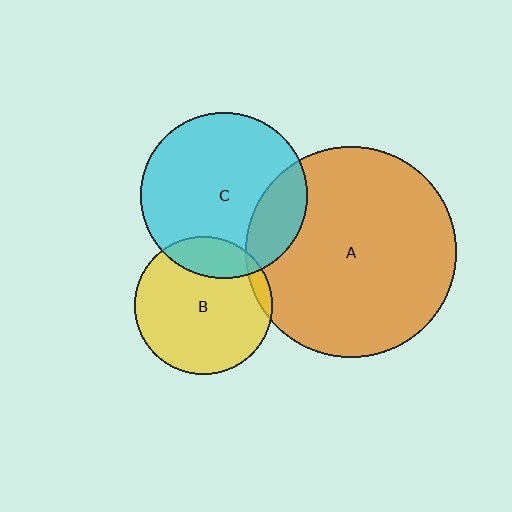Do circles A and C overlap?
Yes.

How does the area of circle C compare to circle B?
Approximately 1.4 times.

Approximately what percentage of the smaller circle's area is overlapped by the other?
Approximately 20%.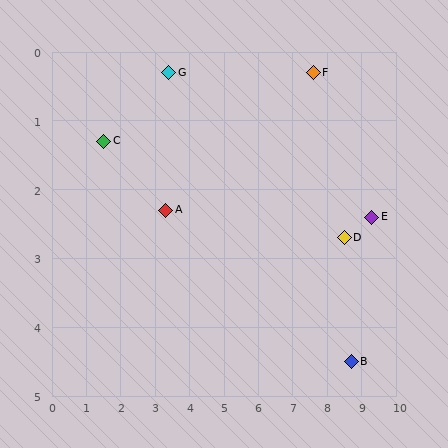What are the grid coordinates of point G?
Point G is at approximately (3.4, 0.3).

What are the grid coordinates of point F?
Point F is at approximately (7.6, 0.3).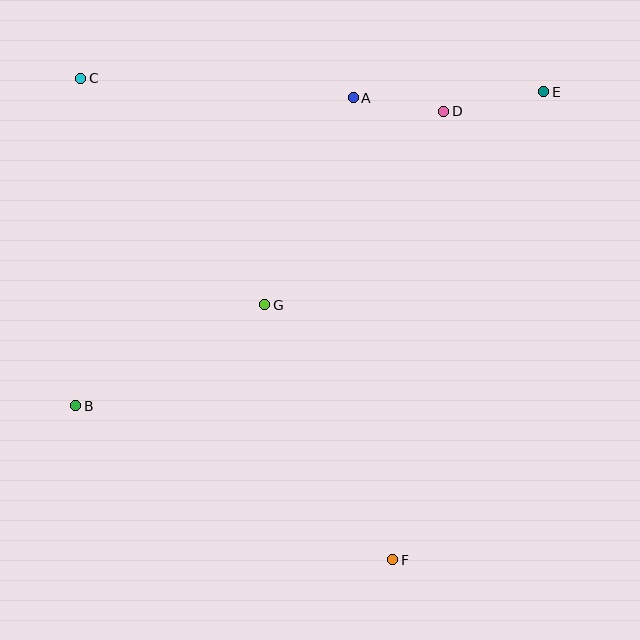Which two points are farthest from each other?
Points C and F are farthest from each other.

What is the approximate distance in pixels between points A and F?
The distance between A and F is approximately 464 pixels.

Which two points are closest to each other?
Points A and D are closest to each other.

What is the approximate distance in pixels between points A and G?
The distance between A and G is approximately 225 pixels.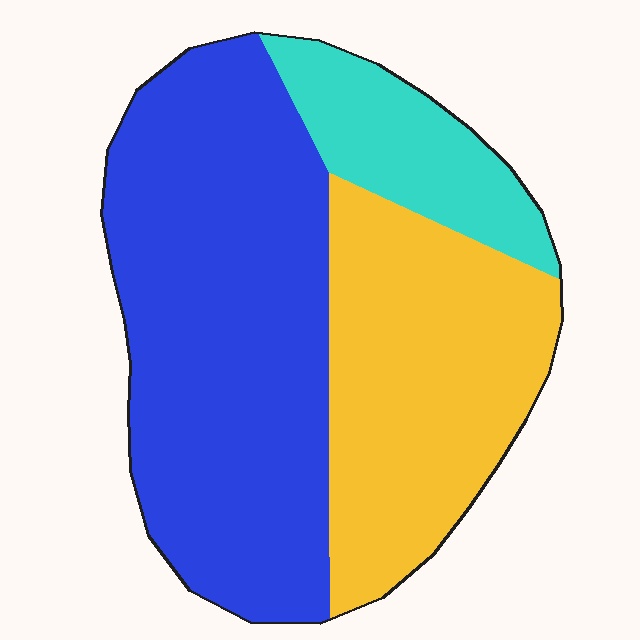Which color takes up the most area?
Blue, at roughly 55%.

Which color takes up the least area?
Cyan, at roughly 15%.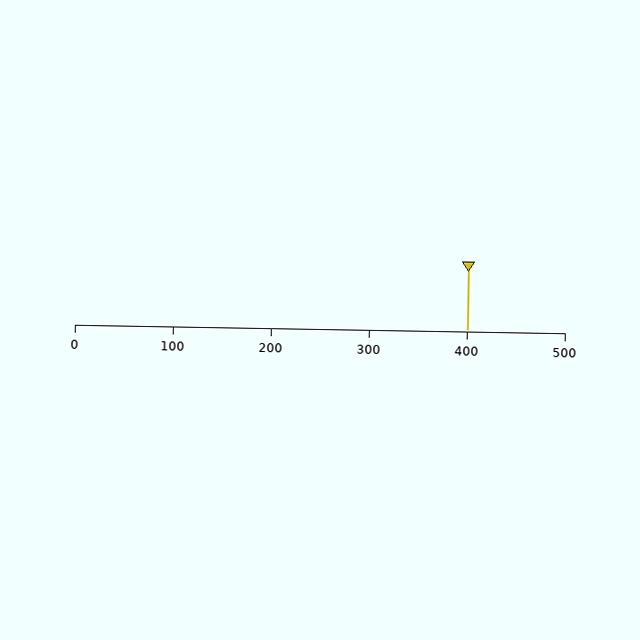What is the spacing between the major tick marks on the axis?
The major ticks are spaced 100 apart.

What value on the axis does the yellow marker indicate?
The marker indicates approximately 400.